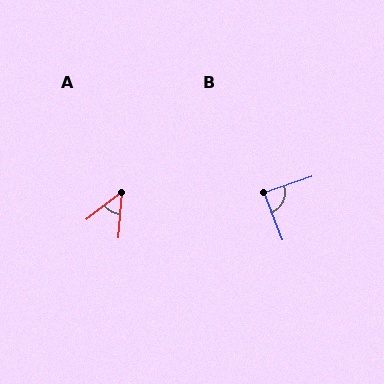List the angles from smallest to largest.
A (48°), B (88°).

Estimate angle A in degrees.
Approximately 48 degrees.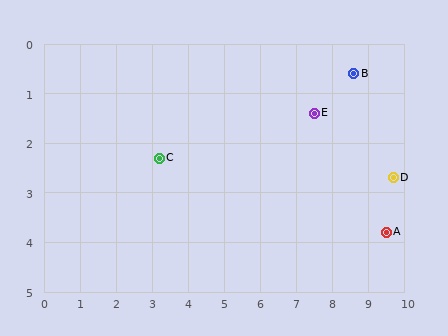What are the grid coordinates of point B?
Point B is at approximately (8.6, 0.6).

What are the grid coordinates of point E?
Point E is at approximately (7.5, 1.4).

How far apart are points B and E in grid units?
Points B and E are about 1.4 grid units apart.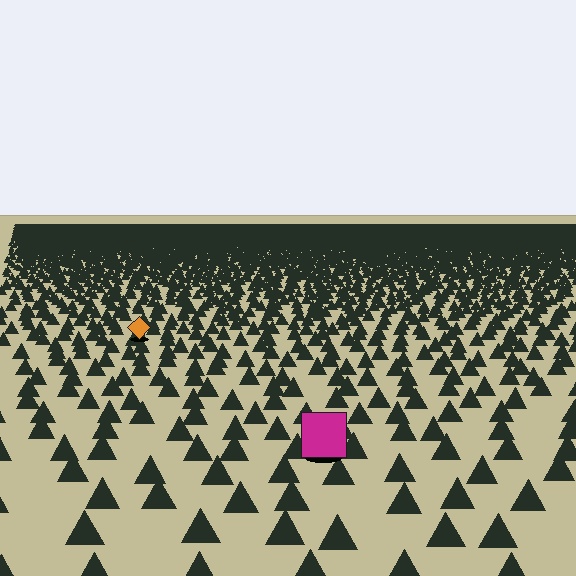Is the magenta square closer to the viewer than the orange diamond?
Yes. The magenta square is closer — you can tell from the texture gradient: the ground texture is coarser near it.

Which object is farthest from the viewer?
The orange diamond is farthest from the viewer. It appears smaller and the ground texture around it is denser.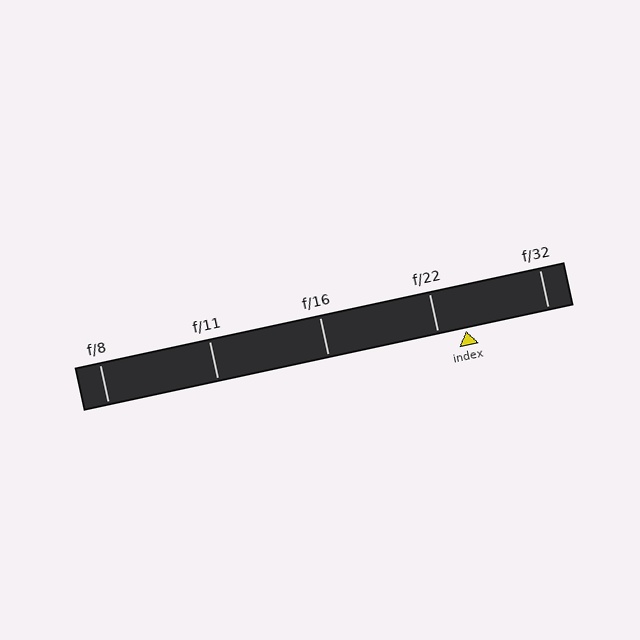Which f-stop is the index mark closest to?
The index mark is closest to f/22.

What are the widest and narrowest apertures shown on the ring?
The widest aperture shown is f/8 and the narrowest is f/32.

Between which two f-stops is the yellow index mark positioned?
The index mark is between f/22 and f/32.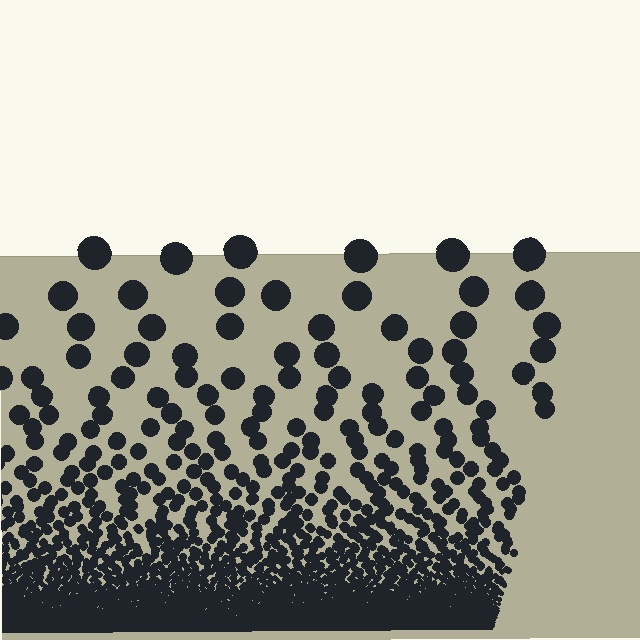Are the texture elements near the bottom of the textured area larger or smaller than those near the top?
Smaller. The gradient is inverted — elements near the bottom are smaller and denser.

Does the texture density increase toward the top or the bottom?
Density increases toward the bottom.